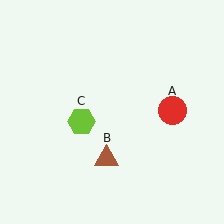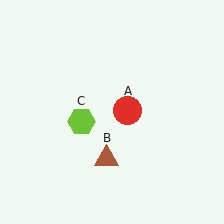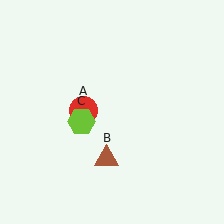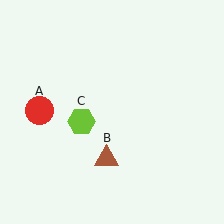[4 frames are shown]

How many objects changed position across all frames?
1 object changed position: red circle (object A).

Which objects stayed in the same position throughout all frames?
Brown triangle (object B) and lime hexagon (object C) remained stationary.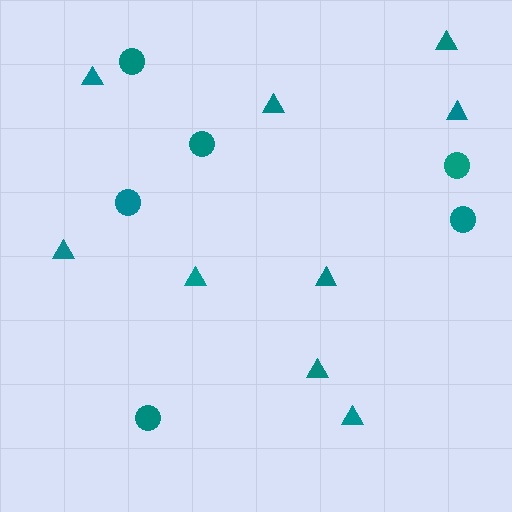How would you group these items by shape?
There are 2 groups: one group of circles (6) and one group of triangles (9).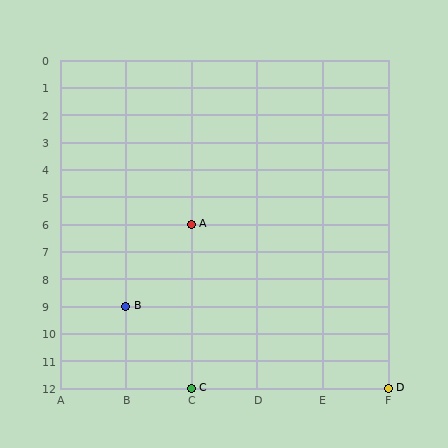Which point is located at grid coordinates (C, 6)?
Point A is at (C, 6).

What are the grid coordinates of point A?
Point A is at grid coordinates (C, 6).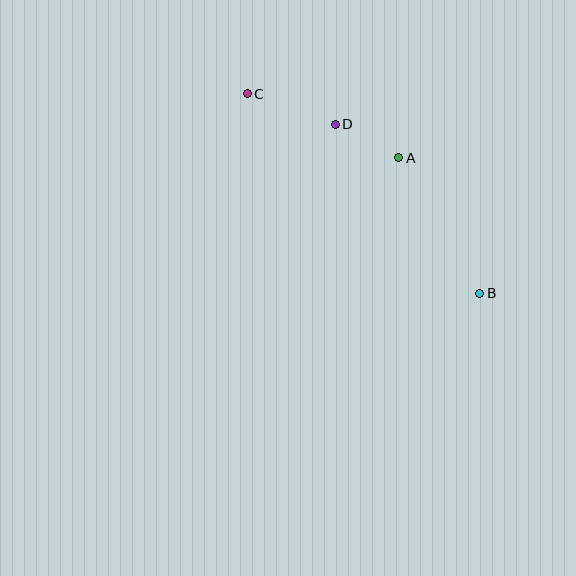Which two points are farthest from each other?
Points B and C are farthest from each other.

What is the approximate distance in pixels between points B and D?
The distance between B and D is approximately 222 pixels.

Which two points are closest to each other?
Points A and D are closest to each other.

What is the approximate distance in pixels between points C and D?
The distance between C and D is approximately 93 pixels.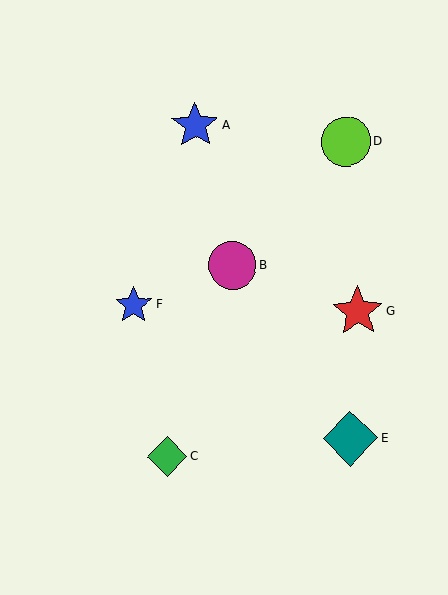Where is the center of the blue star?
The center of the blue star is at (195, 125).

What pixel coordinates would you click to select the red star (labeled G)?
Click at (358, 312) to select the red star G.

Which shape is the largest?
The teal diamond (labeled E) is the largest.